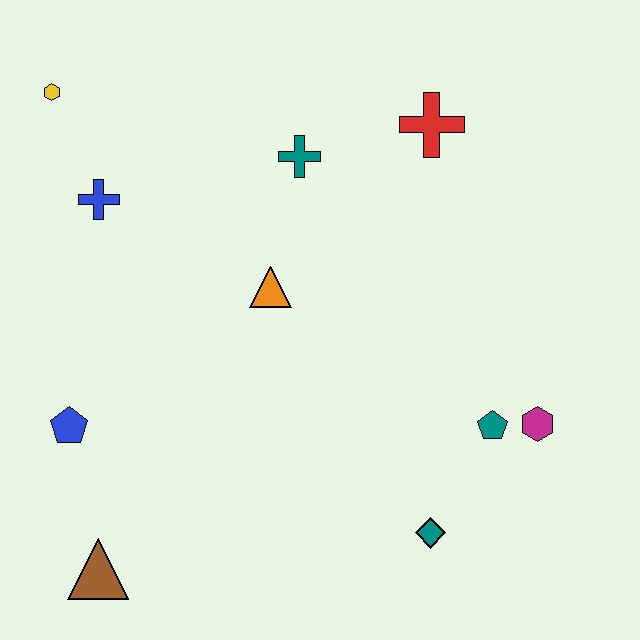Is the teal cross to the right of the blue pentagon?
Yes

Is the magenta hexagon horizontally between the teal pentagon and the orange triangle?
No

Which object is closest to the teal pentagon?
The magenta hexagon is closest to the teal pentagon.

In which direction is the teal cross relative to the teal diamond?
The teal cross is above the teal diamond.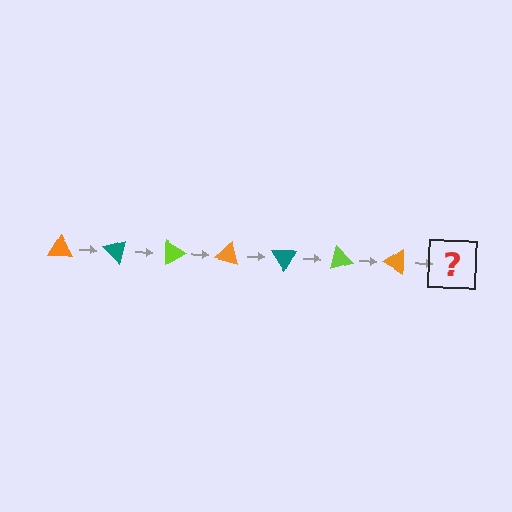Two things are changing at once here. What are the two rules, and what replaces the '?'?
The two rules are that it rotates 45 degrees each step and the color cycles through orange, teal, and lime. The '?' should be a teal triangle, rotated 315 degrees from the start.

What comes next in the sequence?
The next element should be a teal triangle, rotated 315 degrees from the start.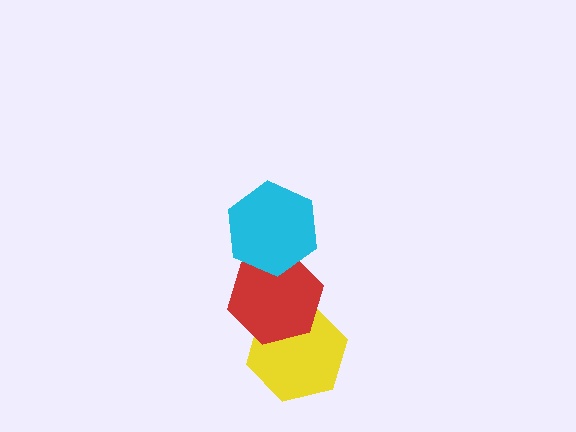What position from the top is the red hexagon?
The red hexagon is 2nd from the top.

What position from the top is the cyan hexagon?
The cyan hexagon is 1st from the top.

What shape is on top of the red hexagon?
The cyan hexagon is on top of the red hexagon.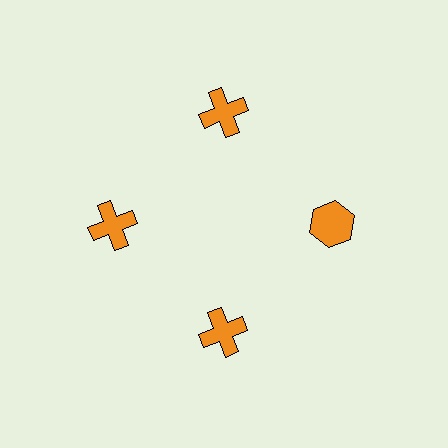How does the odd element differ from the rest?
It has a different shape: hexagon instead of cross.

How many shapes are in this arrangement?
There are 4 shapes arranged in a ring pattern.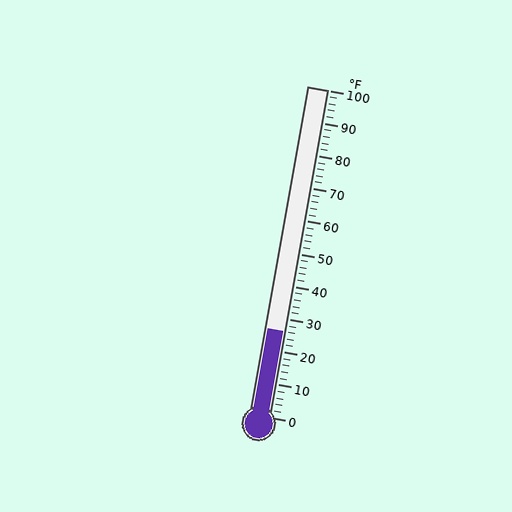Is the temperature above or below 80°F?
The temperature is below 80°F.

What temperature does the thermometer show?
The thermometer shows approximately 26°F.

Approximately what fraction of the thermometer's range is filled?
The thermometer is filled to approximately 25% of its range.